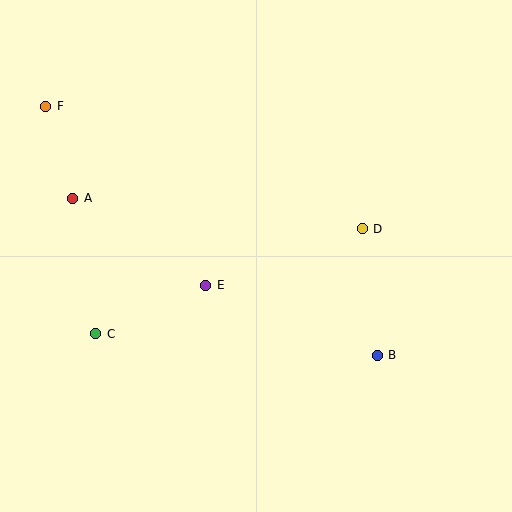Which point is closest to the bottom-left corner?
Point C is closest to the bottom-left corner.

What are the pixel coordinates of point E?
Point E is at (206, 285).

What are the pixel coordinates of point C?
Point C is at (96, 334).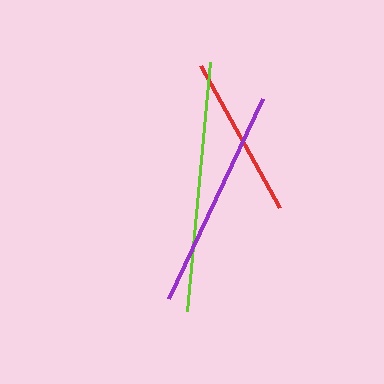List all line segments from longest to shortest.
From longest to shortest: lime, purple, red.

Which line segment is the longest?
The lime line is the longest at approximately 250 pixels.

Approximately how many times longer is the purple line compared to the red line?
The purple line is approximately 1.4 times the length of the red line.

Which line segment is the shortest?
The red line is the shortest at approximately 163 pixels.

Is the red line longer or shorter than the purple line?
The purple line is longer than the red line.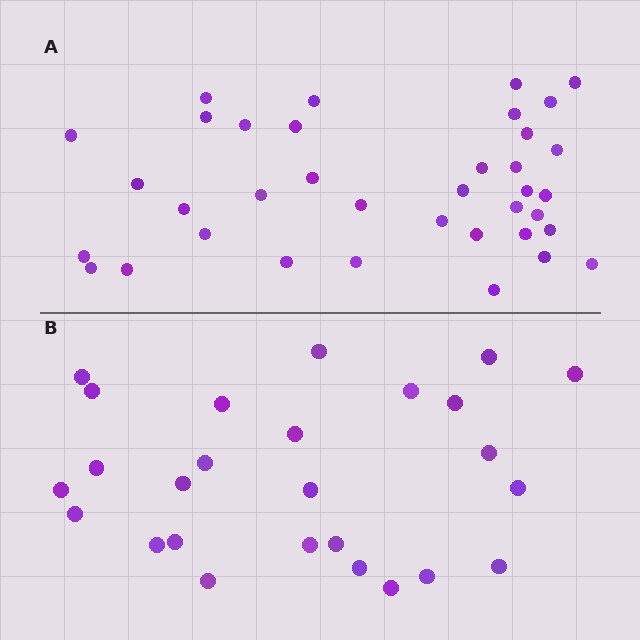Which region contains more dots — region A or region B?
Region A (the top region) has more dots.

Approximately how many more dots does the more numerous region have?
Region A has roughly 12 or so more dots than region B.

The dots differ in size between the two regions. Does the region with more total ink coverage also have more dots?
No. Region B has more total ink coverage because its dots are larger, but region A actually contains more individual dots. Total area can be misleading — the number of items is what matters here.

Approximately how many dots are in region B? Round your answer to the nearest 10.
About 30 dots. (The exact count is 26, which rounds to 30.)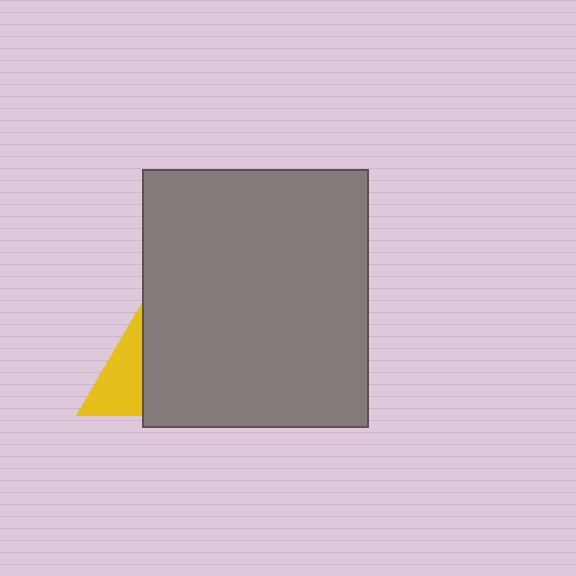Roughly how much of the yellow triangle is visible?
About half of it is visible (roughly 47%).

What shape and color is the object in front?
The object in front is a gray rectangle.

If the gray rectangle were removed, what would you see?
You would see the complete yellow triangle.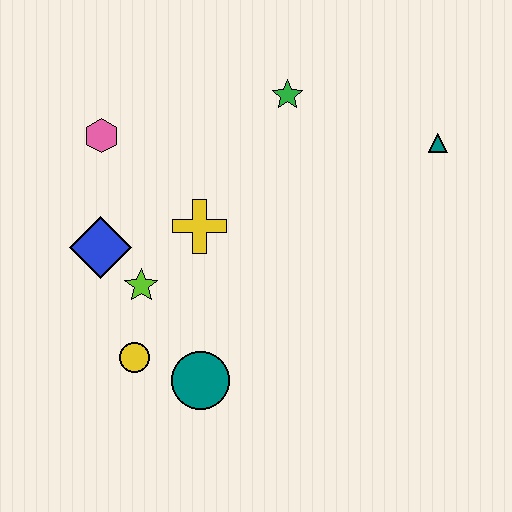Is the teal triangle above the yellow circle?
Yes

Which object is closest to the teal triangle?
The green star is closest to the teal triangle.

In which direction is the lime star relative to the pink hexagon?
The lime star is below the pink hexagon.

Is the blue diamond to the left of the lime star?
Yes